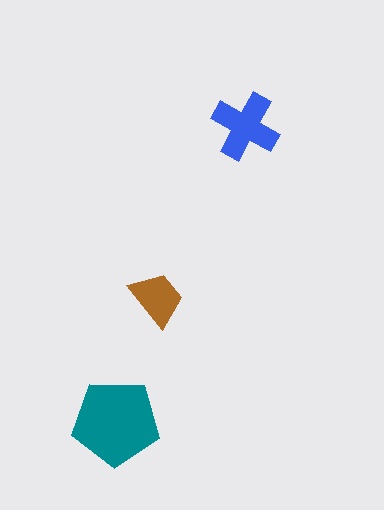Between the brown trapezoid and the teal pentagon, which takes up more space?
The teal pentagon.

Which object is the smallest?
The brown trapezoid.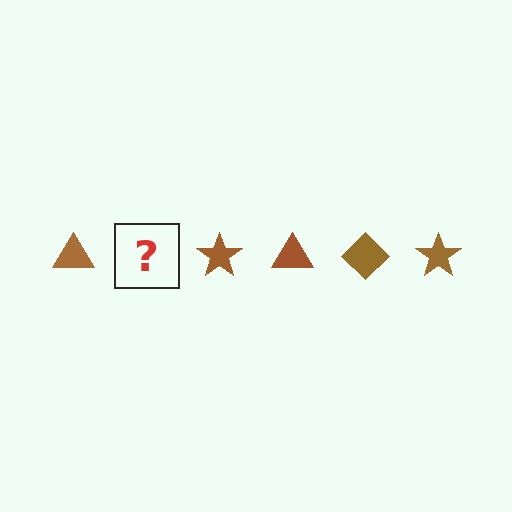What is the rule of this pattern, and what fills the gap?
The rule is that the pattern cycles through triangle, diamond, star shapes in brown. The gap should be filled with a brown diamond.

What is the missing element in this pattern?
The missing element is a brown diamond.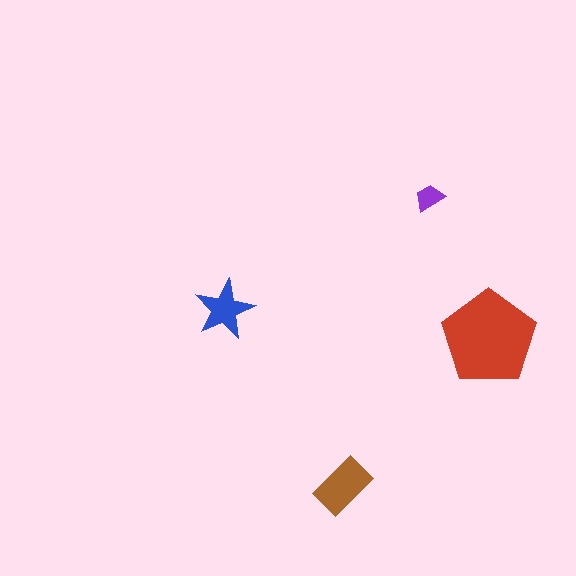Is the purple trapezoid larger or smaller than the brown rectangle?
Smaller.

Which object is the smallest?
The purple trapezoid.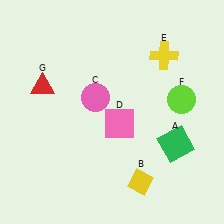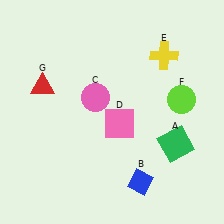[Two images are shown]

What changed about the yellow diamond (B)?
In Image 1, B is yellow. In Image 2, it changed to blue.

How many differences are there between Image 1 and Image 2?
There is 1 difference between the two images.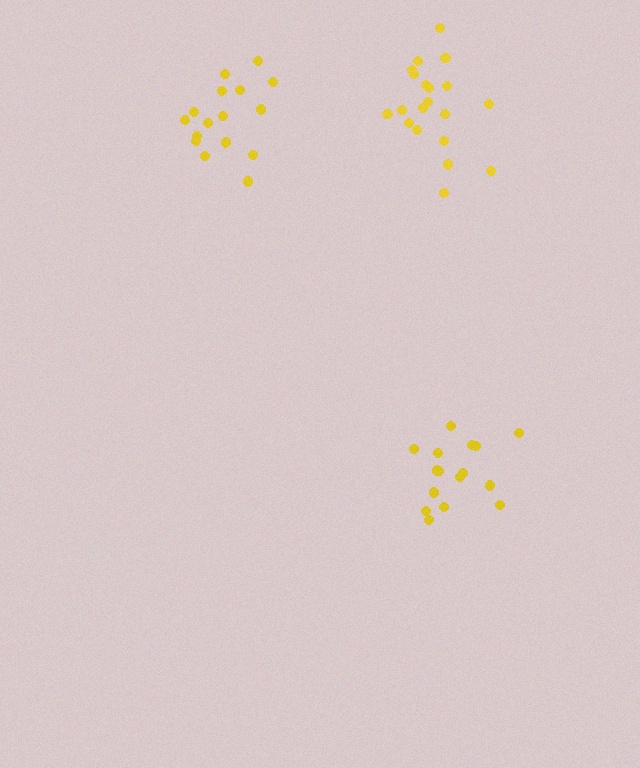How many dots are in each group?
Group 1: 20 dots, Group 2: 16 dots, Group 3: 16 dots (52 total).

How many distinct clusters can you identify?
There are 3 distinct clusters.